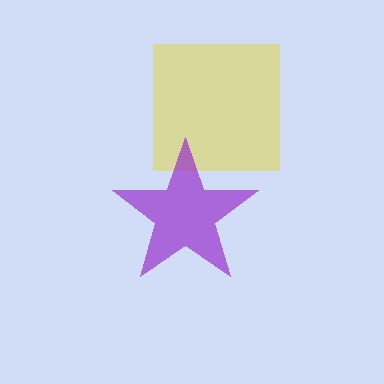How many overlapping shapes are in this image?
There are 2 overlapping shapes in the image.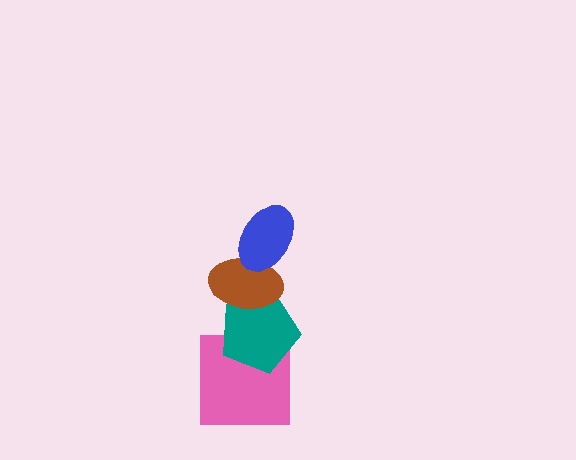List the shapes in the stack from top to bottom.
From top to bottom: the blue ellipse, the brown ellipse, the teal pentagon, the pink square.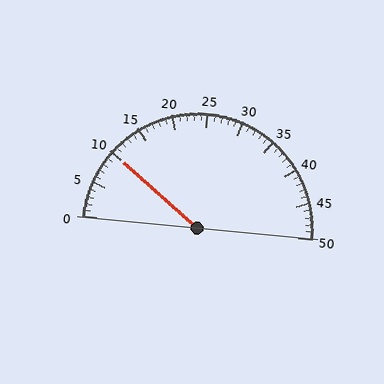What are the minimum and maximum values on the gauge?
The gauge ranges from 0 to 50.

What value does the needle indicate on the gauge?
The needle indicates approximately 10.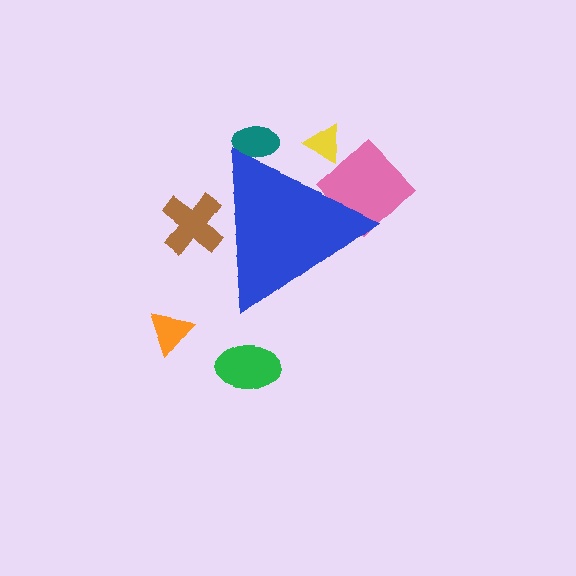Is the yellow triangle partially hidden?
Yes, the yellow triangle is partially hidden behind the blue triangle.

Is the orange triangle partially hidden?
No, the orange triangle is fully visible.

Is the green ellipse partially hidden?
No, the green ellipse is fully visible.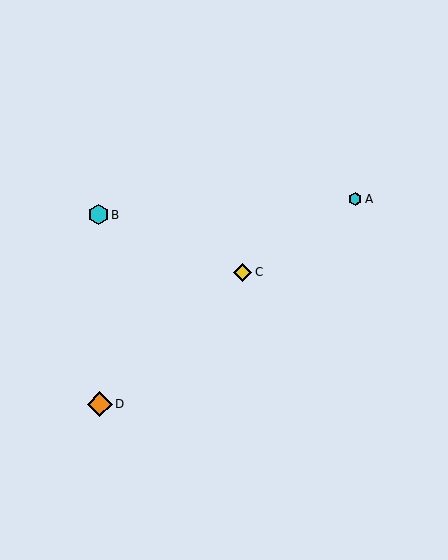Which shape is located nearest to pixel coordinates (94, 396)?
The orange diamond (labeled D) at (100, 404) is nearest to that location.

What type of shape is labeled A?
Shape A is a cyan hexagon.